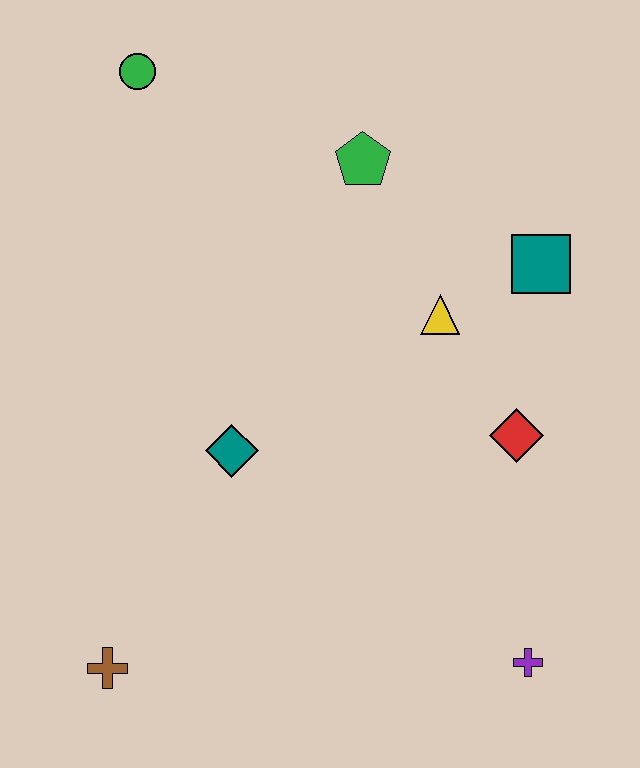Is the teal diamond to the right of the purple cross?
No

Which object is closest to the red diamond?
The yellow triangle is closest to the red diamond.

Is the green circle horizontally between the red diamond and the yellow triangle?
No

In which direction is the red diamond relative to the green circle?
The red diamond is to the right of the green circle.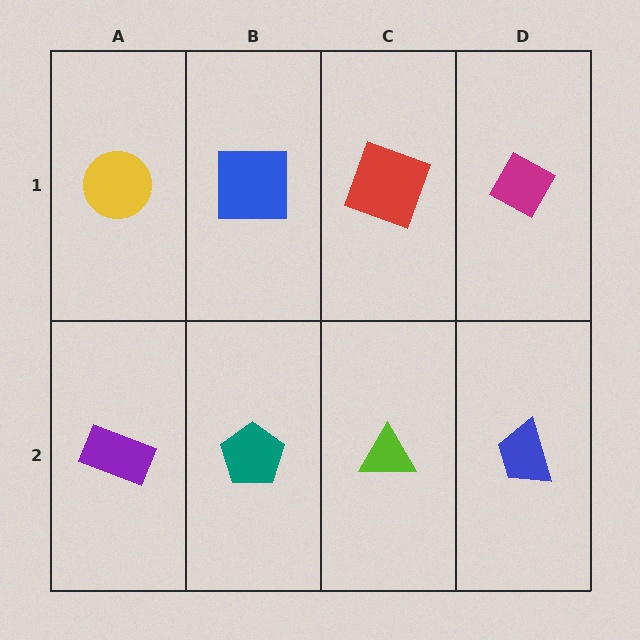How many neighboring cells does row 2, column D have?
2.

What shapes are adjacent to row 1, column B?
A teal pentagon (row 2, column B), a yellow circle (row 1, column A), a red square (row 1, column C).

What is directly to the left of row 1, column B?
A yellow circle.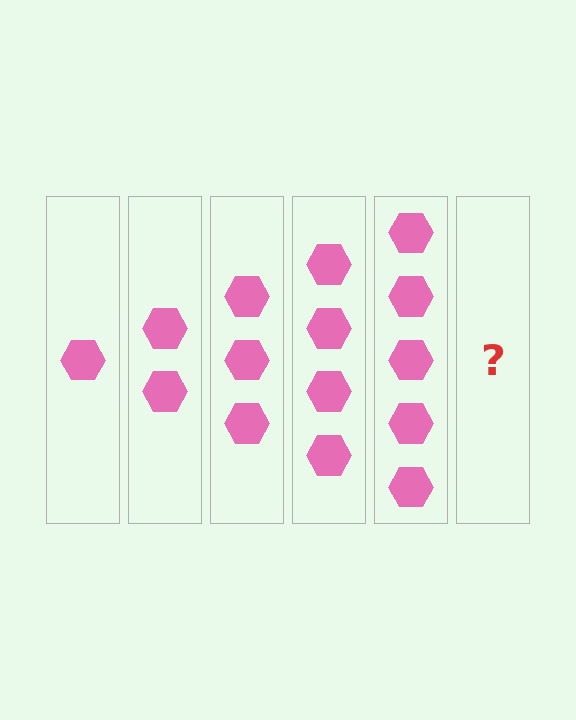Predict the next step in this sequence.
The next step is 6 hexagons.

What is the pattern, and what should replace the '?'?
The pattern is that each step adds one more hexagon. The '?' should be 6 hexagons.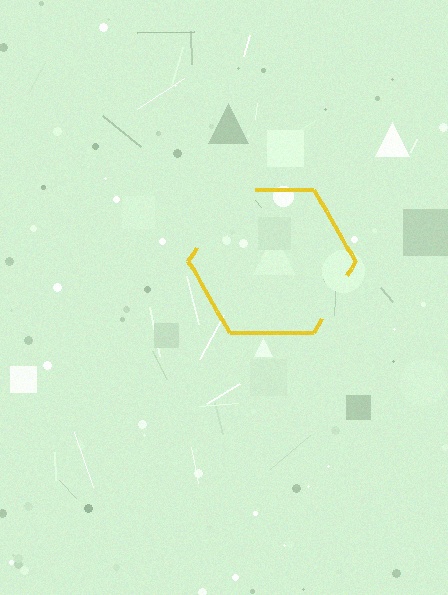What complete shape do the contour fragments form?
The contour fragments form a hexagon.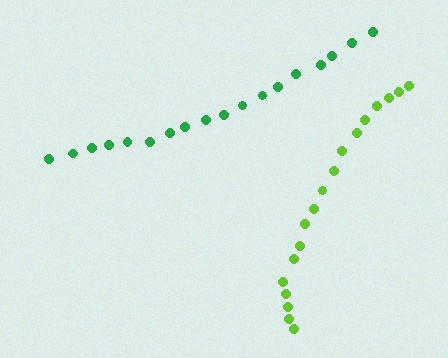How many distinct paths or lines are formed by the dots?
There are 2 distinct paths.